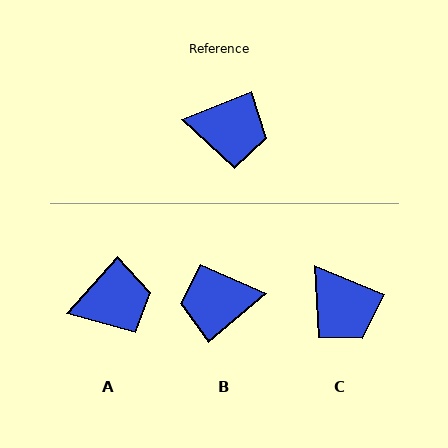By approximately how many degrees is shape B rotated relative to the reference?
Approximately 161 degrees clockwise.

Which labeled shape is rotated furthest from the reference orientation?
B, about 161 degrees away.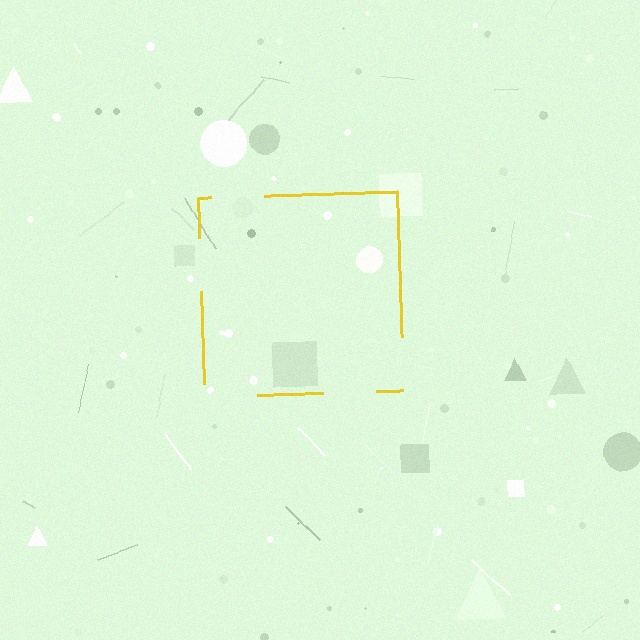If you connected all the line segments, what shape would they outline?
They would outline a square.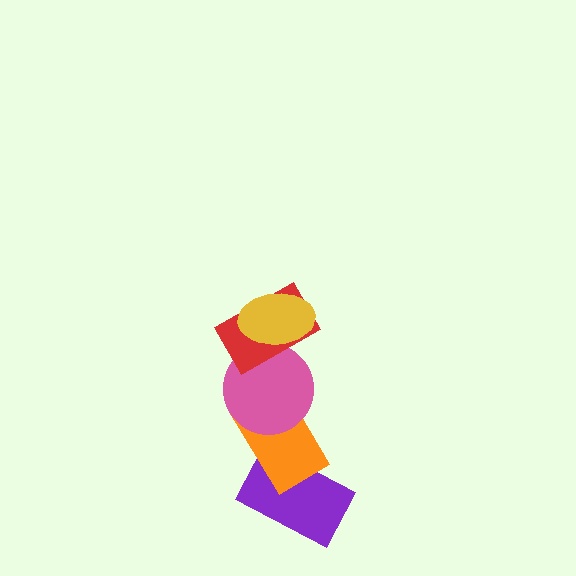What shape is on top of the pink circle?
The red rectangle is on top of the pink circle.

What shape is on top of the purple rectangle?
The orange rectangle is on top of the purple rectangle.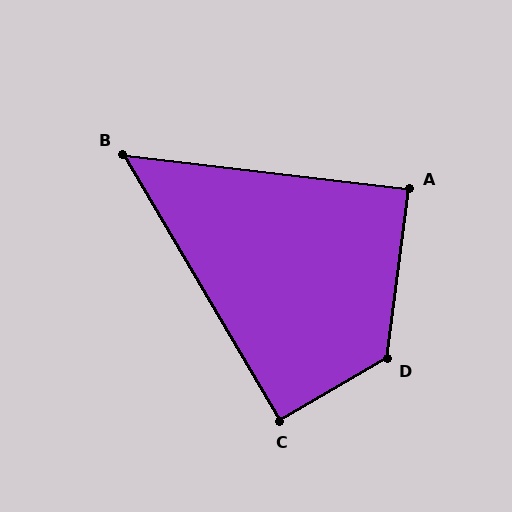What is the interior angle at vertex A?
Approximately 90 degrees (approximately right).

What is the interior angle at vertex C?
Approximately 90 degrees (approximately right).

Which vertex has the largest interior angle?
D, at approximately 127 degrees.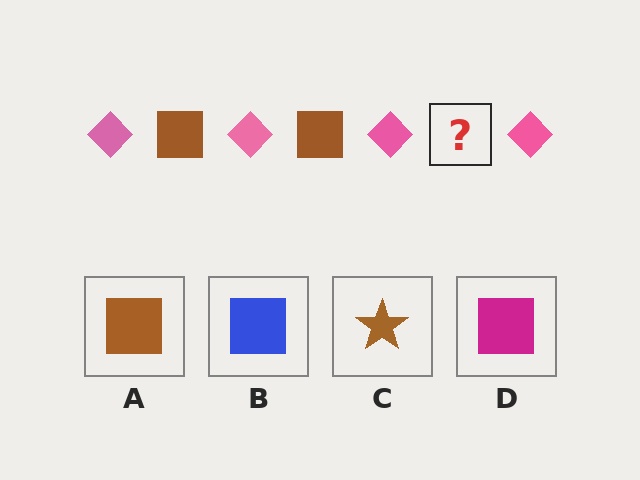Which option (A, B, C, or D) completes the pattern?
A.